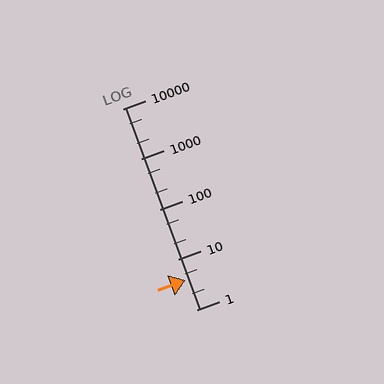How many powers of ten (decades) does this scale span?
The scale spans 4 decades, from 1 to 10000.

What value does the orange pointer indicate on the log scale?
The pointer indicates approximately 3.8.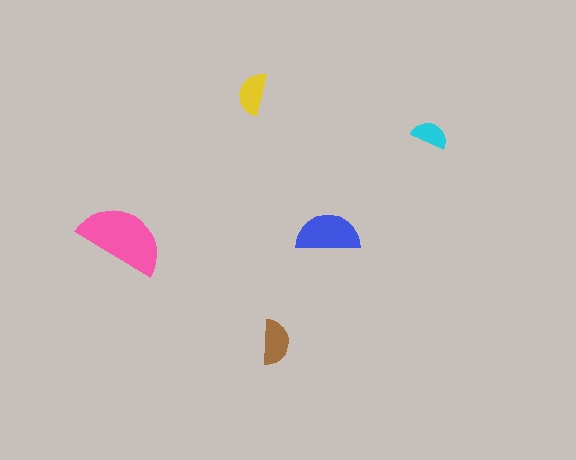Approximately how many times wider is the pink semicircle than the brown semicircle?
About 2 times wider.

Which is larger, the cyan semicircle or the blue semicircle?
The blue one.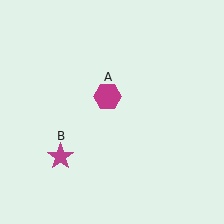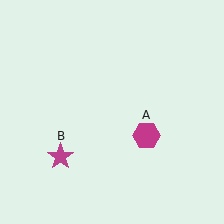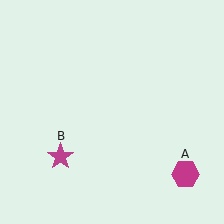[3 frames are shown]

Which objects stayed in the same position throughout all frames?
Magenta star (object B) remained stationary.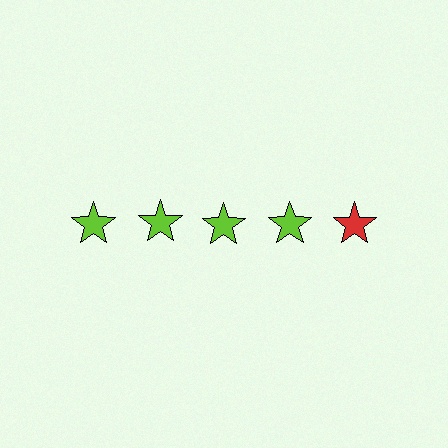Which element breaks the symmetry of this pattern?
The red star in the top row, rightmost column breaks the symmetry. All other shapes are lime stars.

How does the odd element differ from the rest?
It has a different color: red instead of lime.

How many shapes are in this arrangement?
There are 5 shapes arranged in a grid pattern.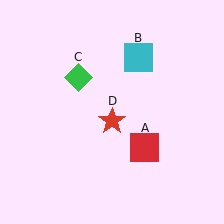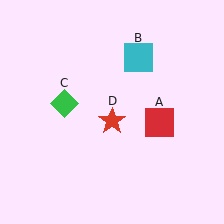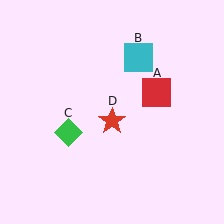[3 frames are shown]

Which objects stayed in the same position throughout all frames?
Cyan square (object B) and red star (object D) remained stationary.